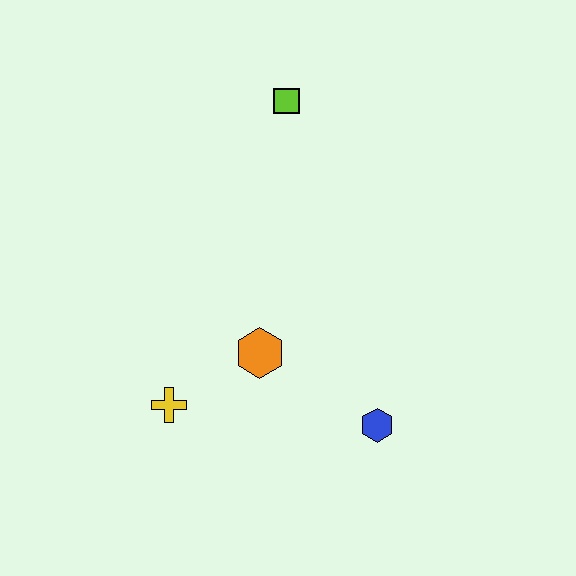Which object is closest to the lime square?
The orange hexagon is closest to the lime square.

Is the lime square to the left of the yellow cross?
No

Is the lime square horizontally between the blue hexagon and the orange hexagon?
Yes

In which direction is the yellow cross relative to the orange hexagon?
The yellow cross is to the left of the orange hexagon.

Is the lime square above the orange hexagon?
Yes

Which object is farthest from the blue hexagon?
The lime square is farthest from the blue hexagon.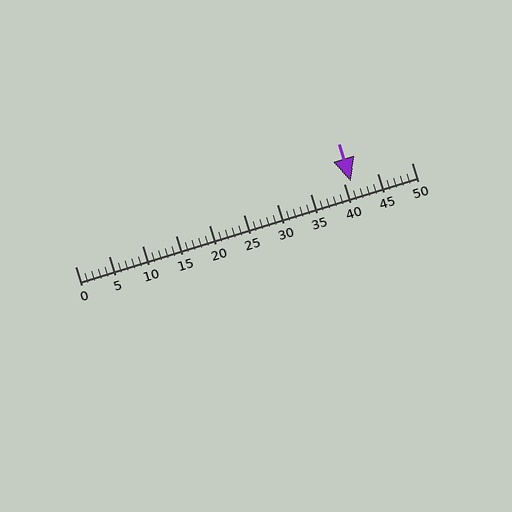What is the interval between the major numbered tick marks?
The major tick marks are spaced 5 units apart.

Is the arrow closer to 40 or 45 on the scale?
The arrow is closer to 40.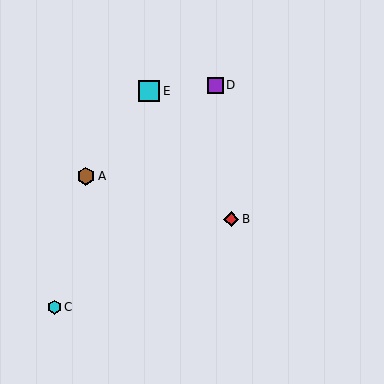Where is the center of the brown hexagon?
The center of the brown hexagon is at (86, 176).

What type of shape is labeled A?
Shape A is a brown hexagon.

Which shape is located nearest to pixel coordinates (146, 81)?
The cyan square (labeled E) at (149, 91) is nearest to that location.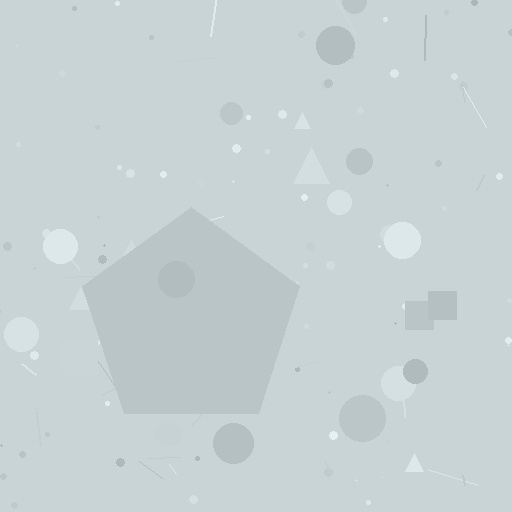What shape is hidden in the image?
A pentagon is hidden in the image.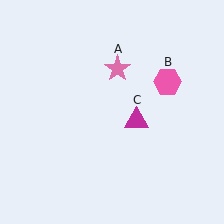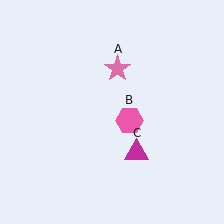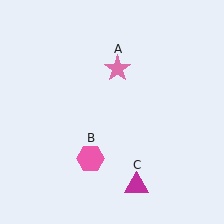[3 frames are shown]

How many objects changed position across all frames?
2 objects changed position: pink hexagon (object B), magenta triangle (object C).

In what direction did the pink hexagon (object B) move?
The pink hexagon (object B) moved down and to the left.